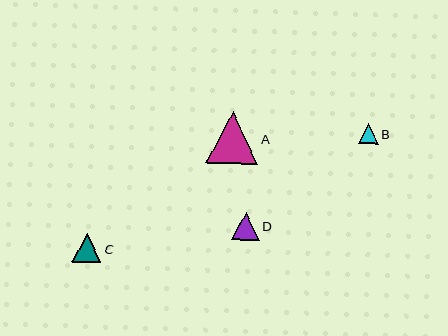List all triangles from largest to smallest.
From largest to smallest: A, C, D, B.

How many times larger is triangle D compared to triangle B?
Triangle D is approximately 1.4 times the size of triangle B.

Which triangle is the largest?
Triangle A is the largest with a size of approximately 52 pixels.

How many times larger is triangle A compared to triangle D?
Triangle A is approximately 1.9 times the size of triangle D.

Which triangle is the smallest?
Triangle B is the smallest with a size of approximately 20 pixels.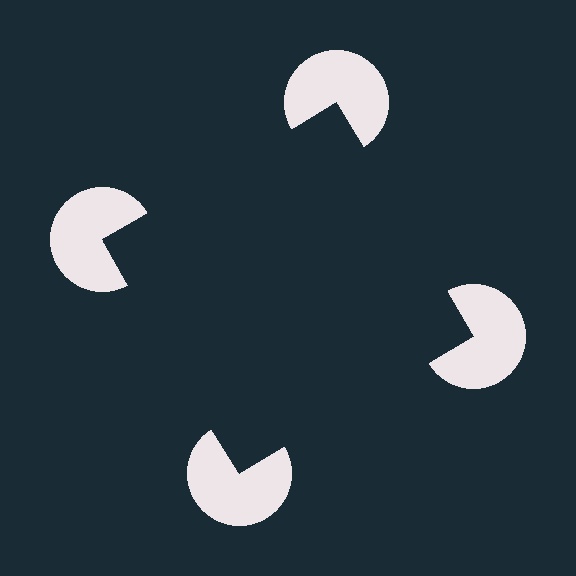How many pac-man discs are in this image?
There are 4 — one at each vertex of the illusory square.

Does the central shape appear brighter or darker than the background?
It typically appears slightly darker than the background, even though no actual brightness change is drawn.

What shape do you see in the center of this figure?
An illusory square — its edges are inferred from the aligned wedge cuts in the pac-man discs, not physically drawn.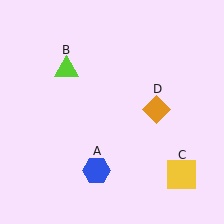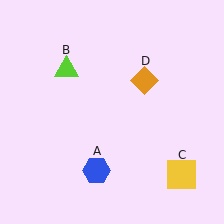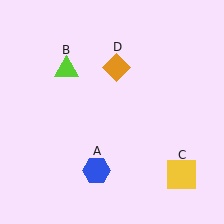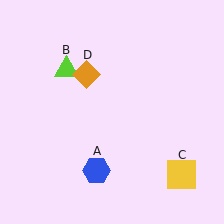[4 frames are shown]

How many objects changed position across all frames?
1 object changed position: orange diamond (object D).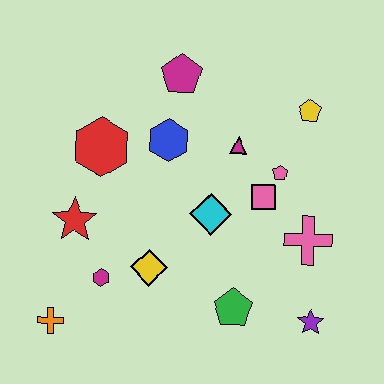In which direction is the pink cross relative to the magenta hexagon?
The pink cross is to the right of the magenta hexagon.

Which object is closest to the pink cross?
The pink square is closest to the pink cross.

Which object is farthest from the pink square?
The orange cross is farthest from the pink square.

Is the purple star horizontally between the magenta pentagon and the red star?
No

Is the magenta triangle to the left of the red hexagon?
No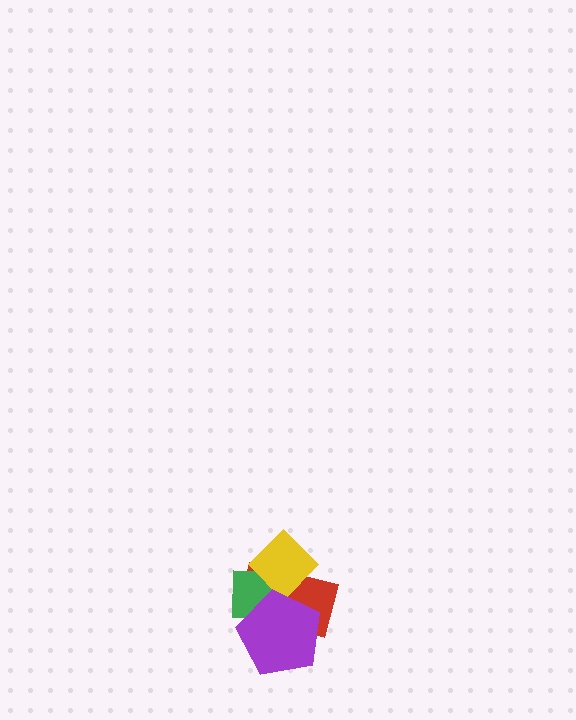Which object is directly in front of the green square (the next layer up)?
The yellow diamond is directly in front of the green square.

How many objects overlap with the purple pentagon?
3 objects overlap with the purple pentagon.